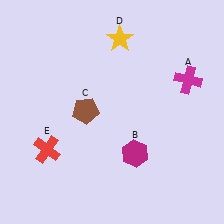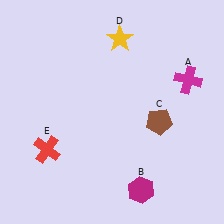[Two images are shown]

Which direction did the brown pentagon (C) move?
The brown pentagon (C) moved right.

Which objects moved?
The objects that moved are: the magenta hexagon (B), the brown pentagon (C).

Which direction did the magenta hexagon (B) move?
The magenta hexagon (B) moved down.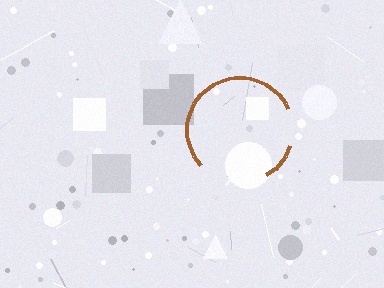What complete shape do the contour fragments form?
The contour fragments form a circle.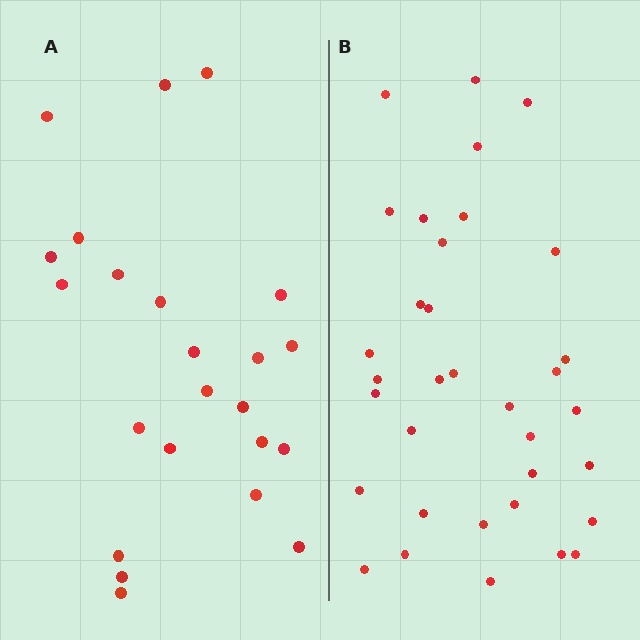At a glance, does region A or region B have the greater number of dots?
Region B (the right region) has more dots.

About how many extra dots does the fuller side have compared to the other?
Region B has roughly 12 or so more dots than region A.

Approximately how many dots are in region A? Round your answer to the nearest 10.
About 20 dots. (The exact count is 23, which rounds to 20.)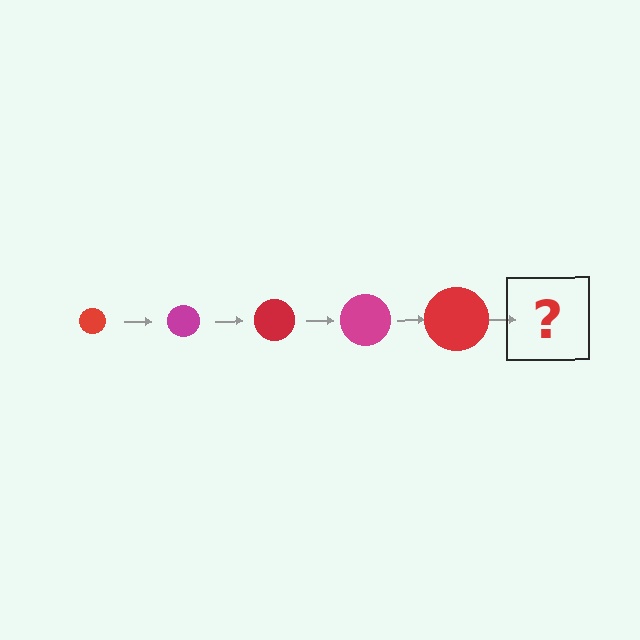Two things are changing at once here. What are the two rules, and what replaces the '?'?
The two rules are that the circle grows larger each step and the color cycles through red and magenta. The '?' should be a magenta circle, larger than the previous one.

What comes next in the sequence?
The next element should be a magenta circle, larger than the previous one.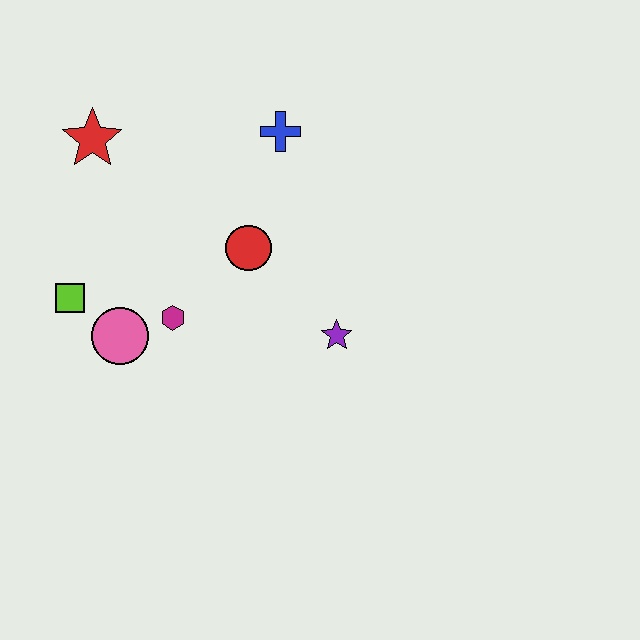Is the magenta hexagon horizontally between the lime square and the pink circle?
No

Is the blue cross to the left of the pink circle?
No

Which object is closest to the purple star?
The red circle is closest to the purple star.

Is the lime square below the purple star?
No